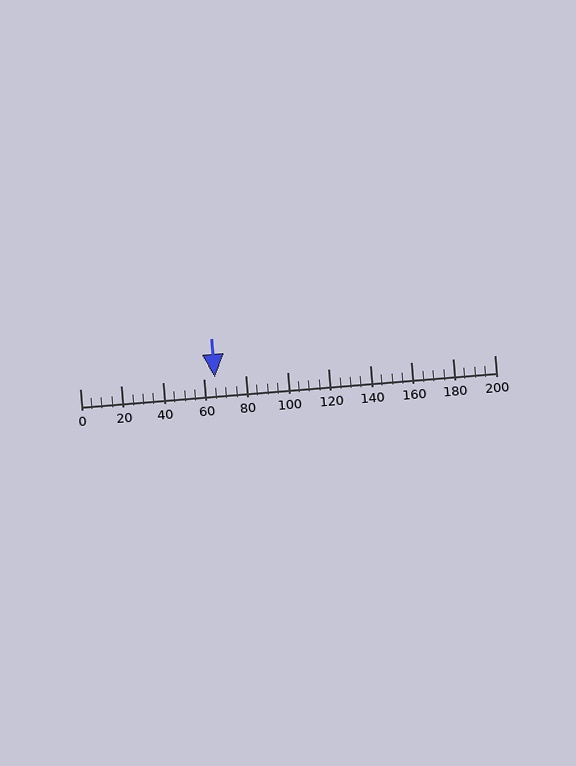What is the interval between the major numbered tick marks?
The major tick marks are spaced 20 units apart.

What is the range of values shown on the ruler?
The ruler shows values from 0 to 200.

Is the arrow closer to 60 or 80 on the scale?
The arrow is closer to 60.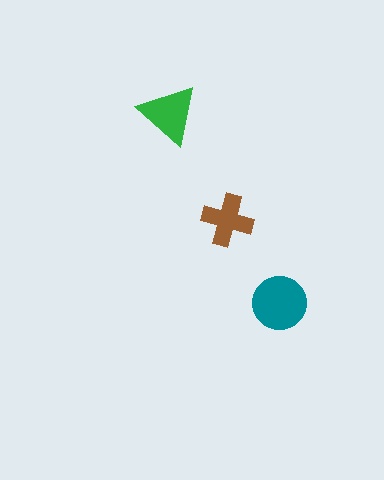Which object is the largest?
The teal circle.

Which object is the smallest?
The brown cross.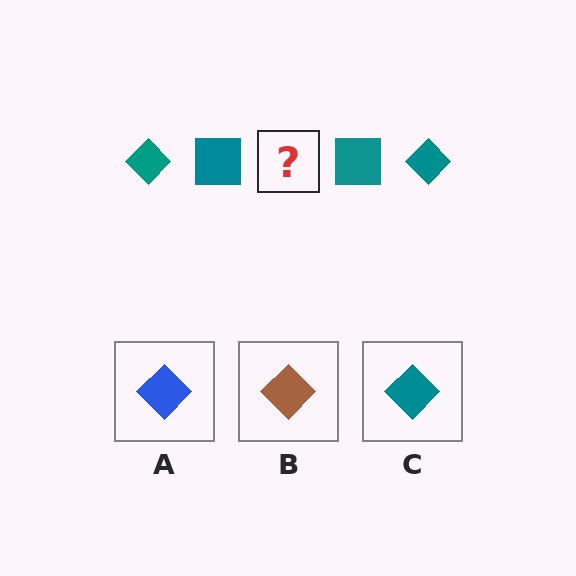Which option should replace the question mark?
Option C.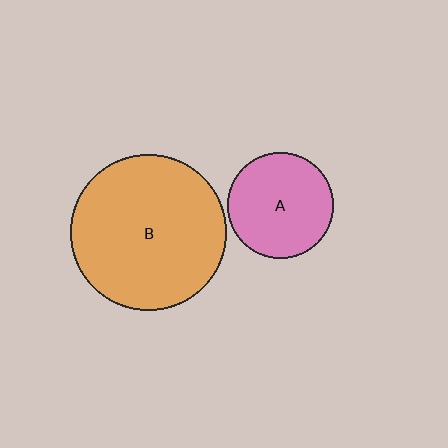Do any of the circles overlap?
No, none of the circles overlap.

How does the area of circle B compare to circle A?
Approximately 2.2 times.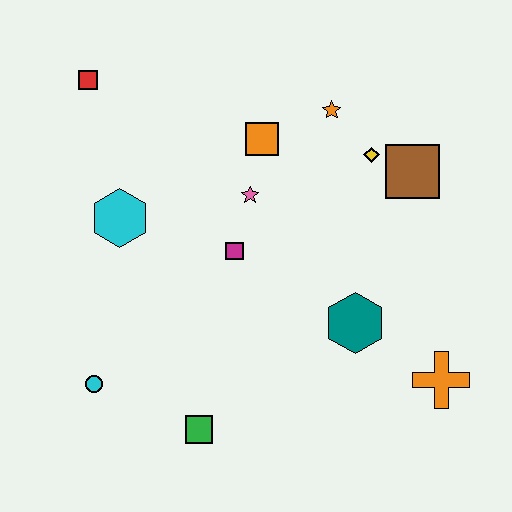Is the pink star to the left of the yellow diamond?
Yes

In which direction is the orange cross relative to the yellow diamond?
The orange cross is below the yellow diamond.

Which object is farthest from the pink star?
The orange cross is farthest from the pink star.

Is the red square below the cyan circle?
No